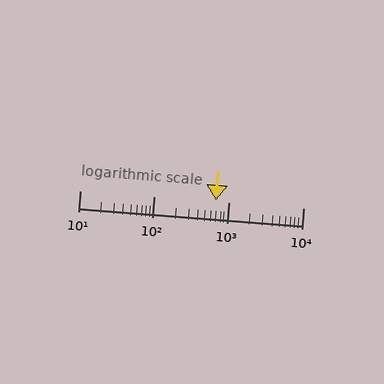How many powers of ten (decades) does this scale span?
The scale spans 3 decades, from 10 to 10000.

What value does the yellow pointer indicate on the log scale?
The pointer indicates approximately 670.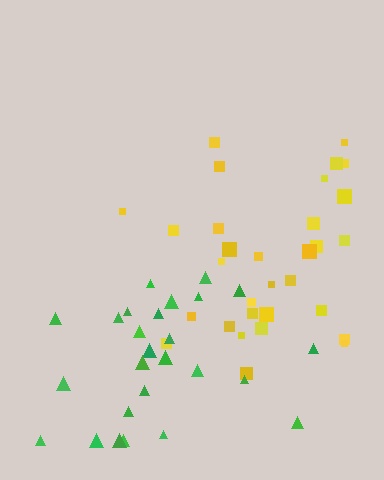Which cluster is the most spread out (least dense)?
Green.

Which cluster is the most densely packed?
Yellow.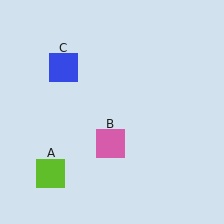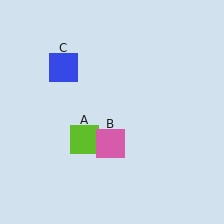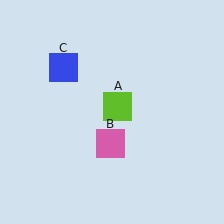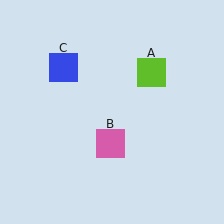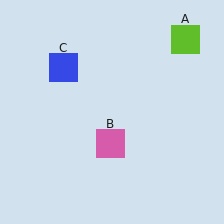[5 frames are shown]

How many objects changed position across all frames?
1 object changed position: lime square (object A).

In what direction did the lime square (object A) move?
The lime square (object A) moved up and to the right.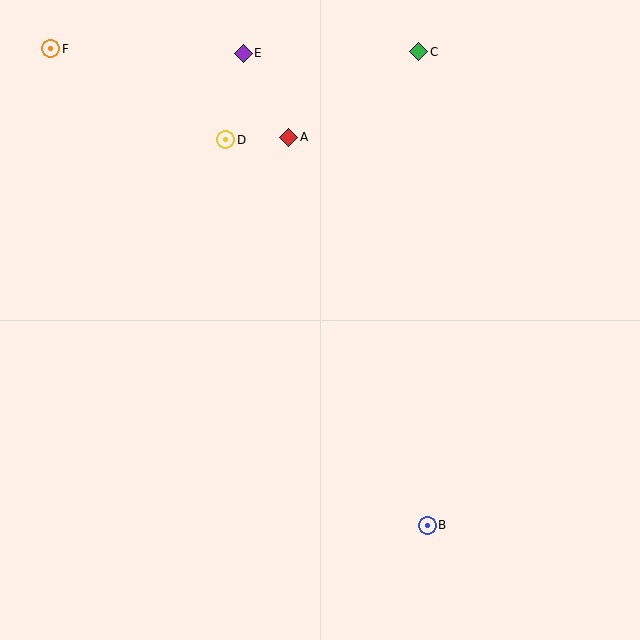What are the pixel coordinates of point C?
Point C is at (419, 52).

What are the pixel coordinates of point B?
Point B is at (427, 525).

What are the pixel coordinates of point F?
Point F is at (50, 49).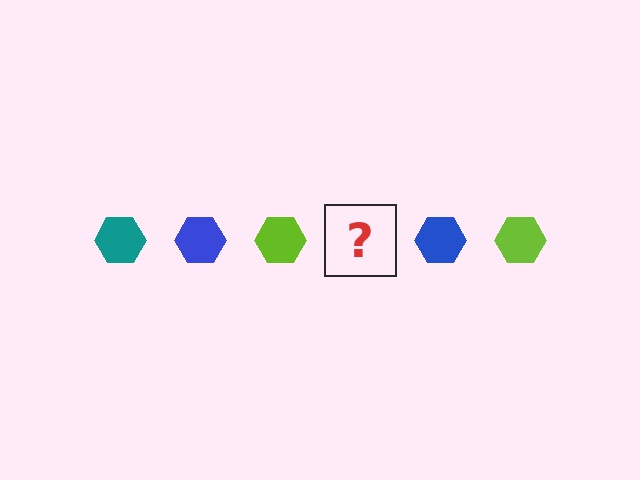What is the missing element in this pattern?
The missing element is a teal hexagon.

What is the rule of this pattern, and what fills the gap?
The rule is that the pattern cycles through teal, blue, lime hexagons. The gap should be filled with a teal hexagon.